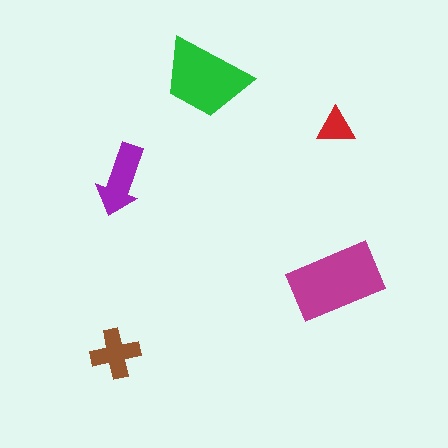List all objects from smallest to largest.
The red triangle, the brown cross, the purple arrow, the green trapezoid, the magenta rectangle.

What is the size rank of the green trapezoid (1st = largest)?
2nd.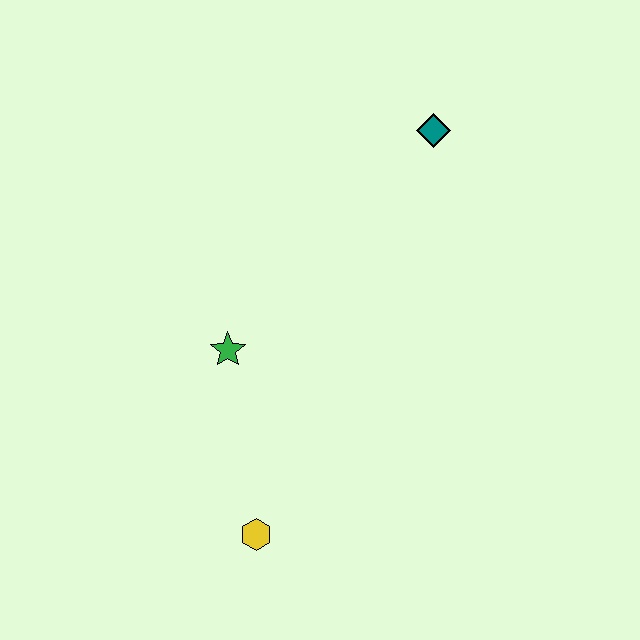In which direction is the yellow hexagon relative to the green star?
The yellow hexagon is below the green star.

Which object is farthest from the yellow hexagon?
The teal diamond is farthest from the yellow hexagon.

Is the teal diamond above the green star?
Yes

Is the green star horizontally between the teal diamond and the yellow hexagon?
No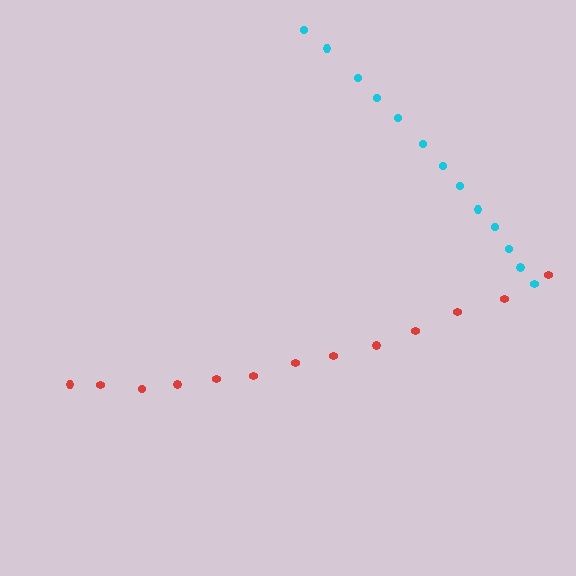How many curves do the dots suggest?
There are 2 distinct paths.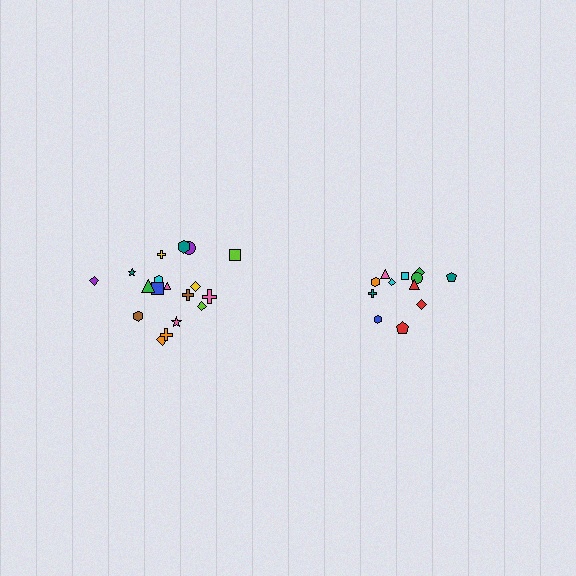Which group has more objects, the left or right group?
The left group.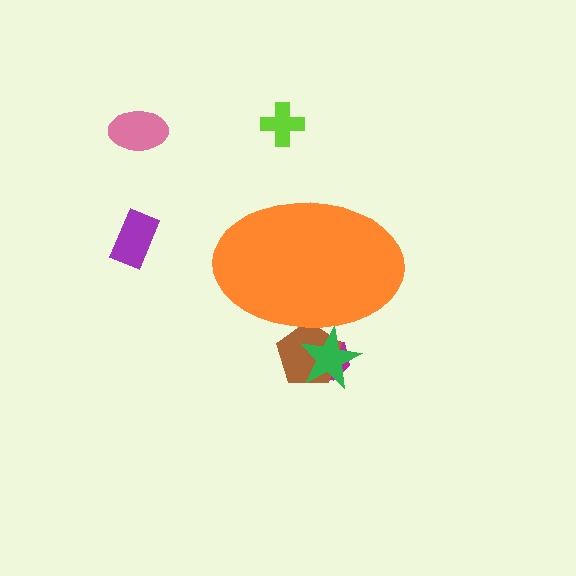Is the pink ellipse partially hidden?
No, the pink ellipse is fully visible.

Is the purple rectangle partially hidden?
No, the purple rectangle is fully visible.